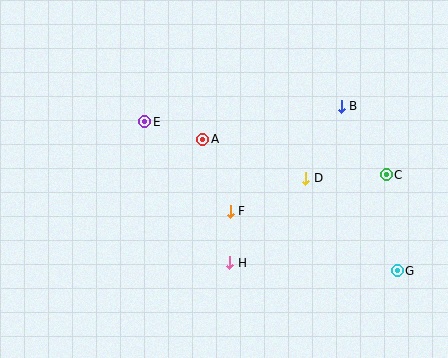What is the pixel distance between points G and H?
The distance between G and H is 168 pixels.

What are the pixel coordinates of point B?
Point B is at (341, 106).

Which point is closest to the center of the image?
Point F at (230, 211) is closest to the center.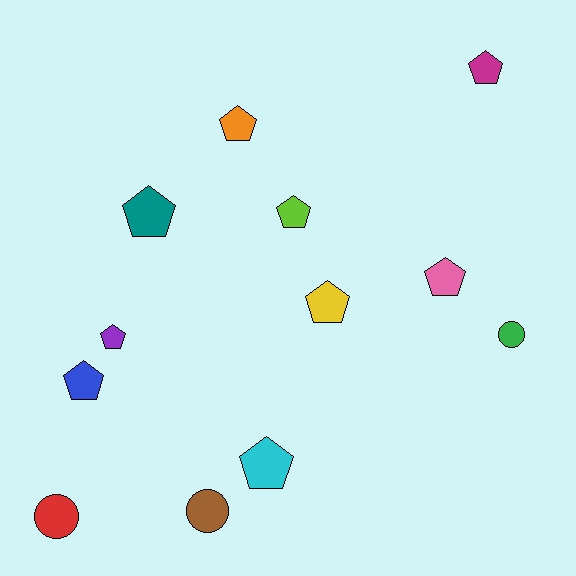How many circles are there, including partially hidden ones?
There are 3 circles.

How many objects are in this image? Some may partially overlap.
There are 12 objects.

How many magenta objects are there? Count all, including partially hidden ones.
There is 1 magenta object.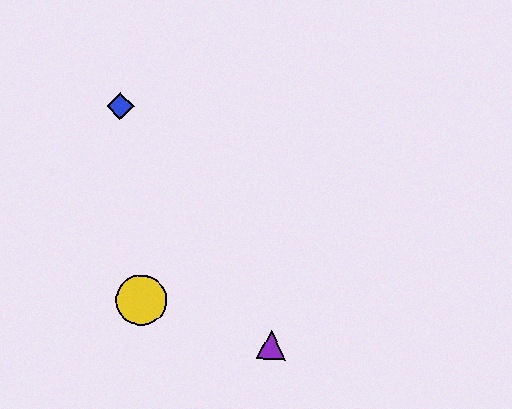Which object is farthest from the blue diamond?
The purple triangle is farthest from the blue diamond.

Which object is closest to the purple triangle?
The yellow circle is closest to the purple triangle.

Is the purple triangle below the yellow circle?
Yes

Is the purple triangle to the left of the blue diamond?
No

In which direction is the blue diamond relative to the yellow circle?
The blue diamond is above the yellow circle.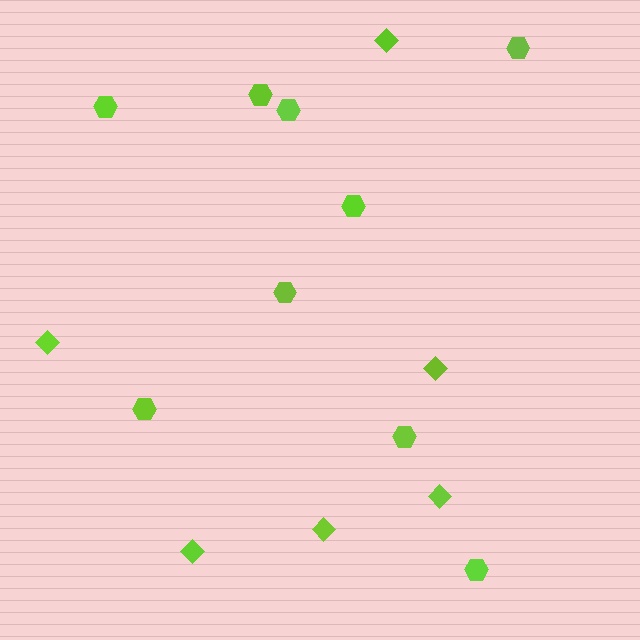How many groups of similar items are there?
There are 2 groups: one group of hexagons (9) and one group of diamonds (6).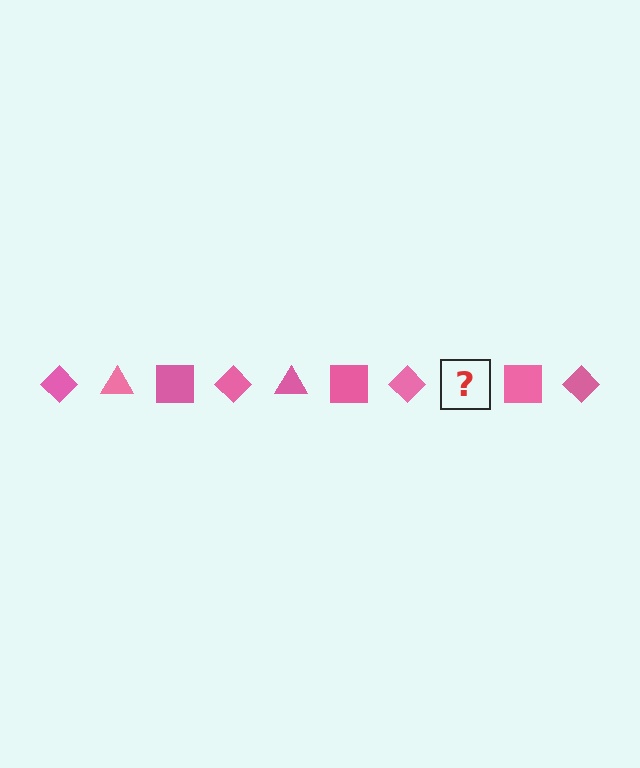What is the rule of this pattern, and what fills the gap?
The rule is that the pattern cycles through diamond, triangle, square shapes in pink. The gap should be filled with a pink triangle.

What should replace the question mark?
The question mark should be replaced with a pink triangle.